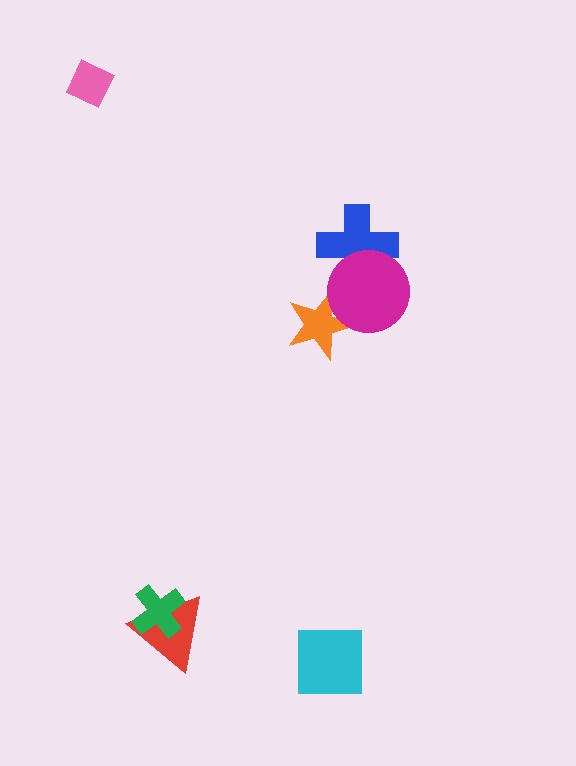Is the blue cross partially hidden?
Yes, it is partially covered by another shape.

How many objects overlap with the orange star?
1 object overlaps with the orange star.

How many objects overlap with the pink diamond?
0 objects overlap with the pink diamond.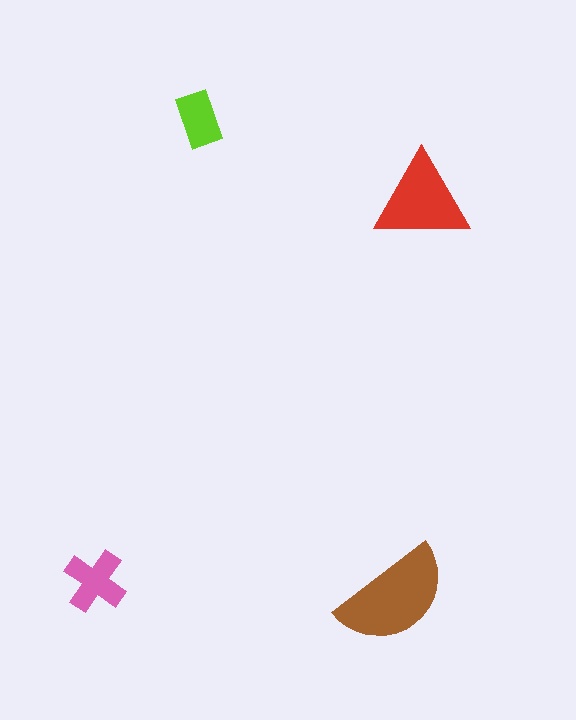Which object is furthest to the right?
The red triangle is rightmost.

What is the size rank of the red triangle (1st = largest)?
2nd.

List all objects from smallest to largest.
The lime rectangle, the pink cross, the red triangle, the brown semicircle.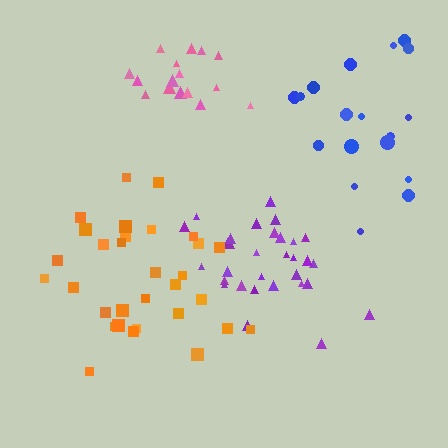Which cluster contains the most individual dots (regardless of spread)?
Purple (31).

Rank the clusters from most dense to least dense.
purple, pink, orange, blue.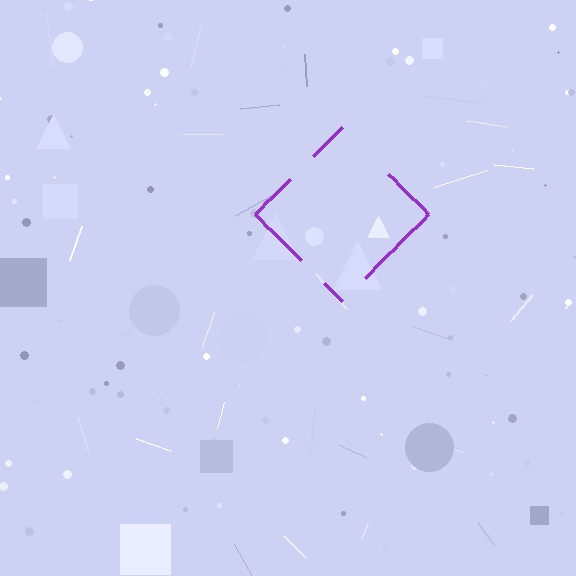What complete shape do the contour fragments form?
The contour fragments form a diamond.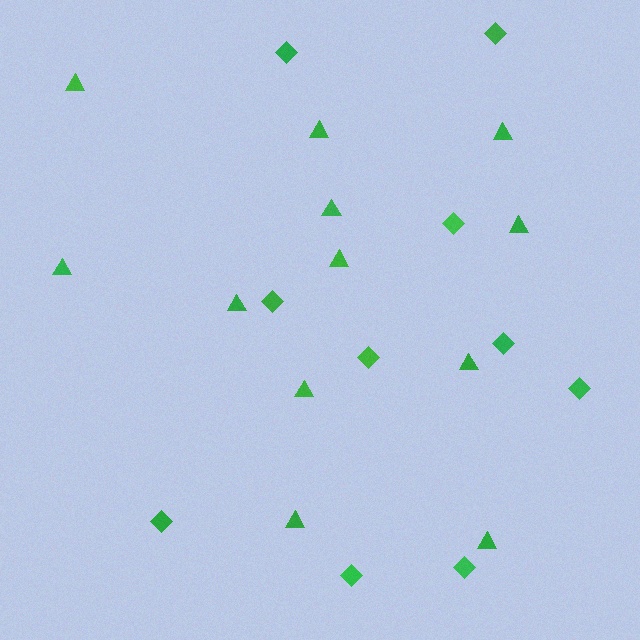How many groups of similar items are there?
There are 2 groups: one group of triangles (12) and one group of diamonds (10).